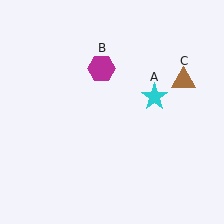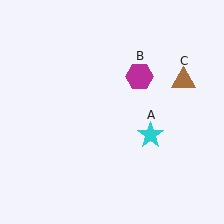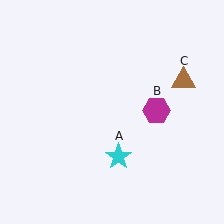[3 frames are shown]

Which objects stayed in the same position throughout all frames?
Brown triangle (object C) remained stationary.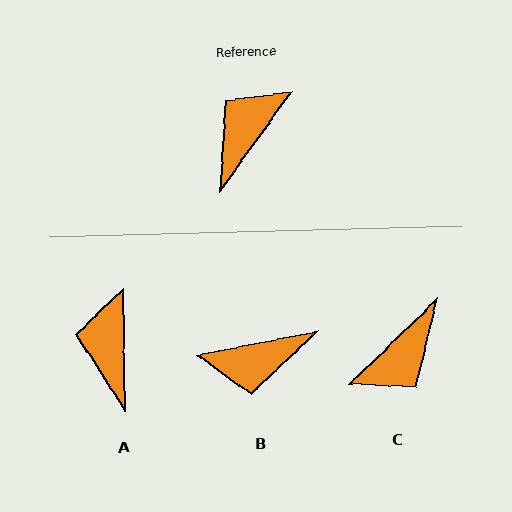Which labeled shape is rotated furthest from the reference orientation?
C, about 170 degrees away.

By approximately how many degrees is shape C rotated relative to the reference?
Approximately 170 degrees counter-clockwise.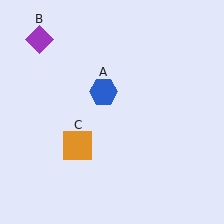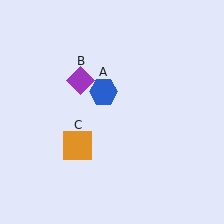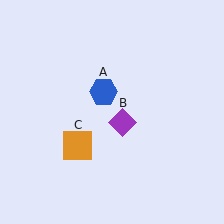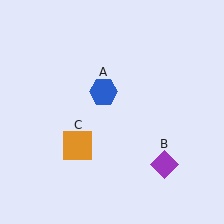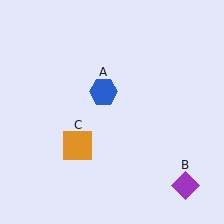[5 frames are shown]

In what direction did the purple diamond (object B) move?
The purple diamond (object B) moved down and to the right.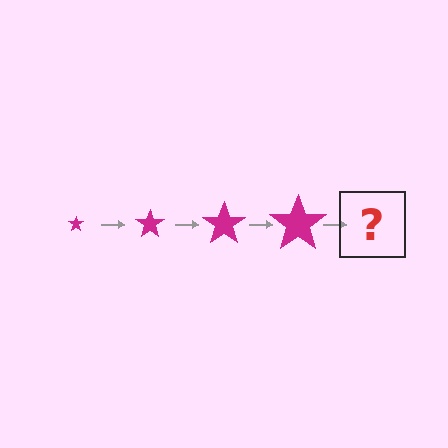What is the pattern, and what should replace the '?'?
The pattern is that the star gets progressively larger each step. The '?' should be a magenta star, larger than the previous one.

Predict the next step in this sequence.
The next step is a magenta star, larger than the previous one.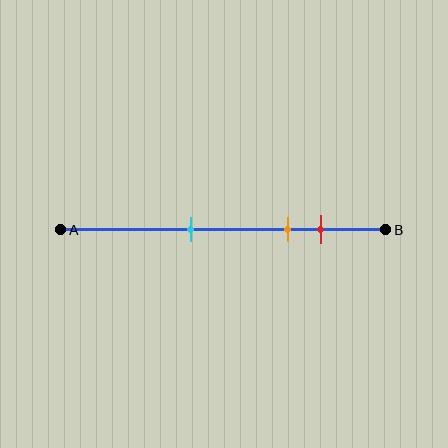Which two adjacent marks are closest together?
The orange and red marks are the closest adjacent pair.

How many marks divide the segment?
There are 3 marks dividing the segment.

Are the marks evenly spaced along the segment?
No, the marks are not evenly spaced.